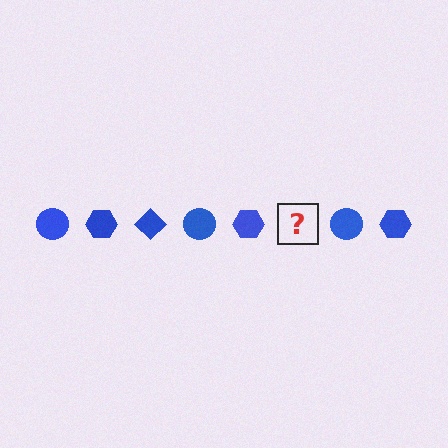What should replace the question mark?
The question mark should be replaced with a blue diamond.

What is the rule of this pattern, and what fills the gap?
The rule is that the pattern cycles through circle, hexagon, diamond shapes in blue. The gap should be filled with a blue diamond.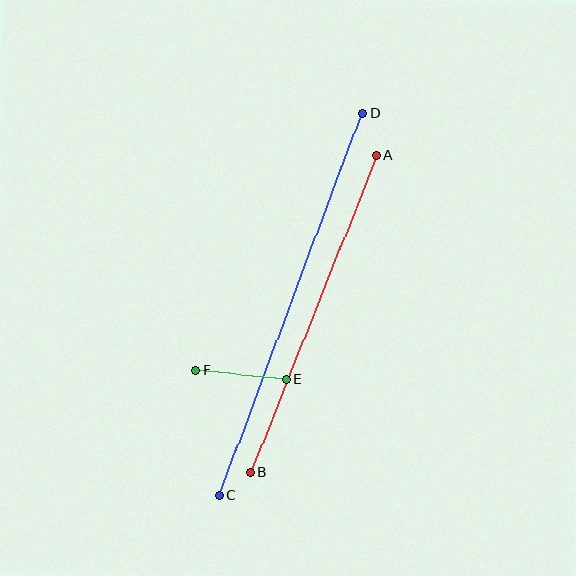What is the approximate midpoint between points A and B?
The midpoint is at approximately (314, 313) pixels.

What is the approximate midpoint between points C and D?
The midpoint is at approximately (291, 304) pixels.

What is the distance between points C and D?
The distance is approximately 408 pixels.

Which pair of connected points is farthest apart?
Points C and D are farthest apart.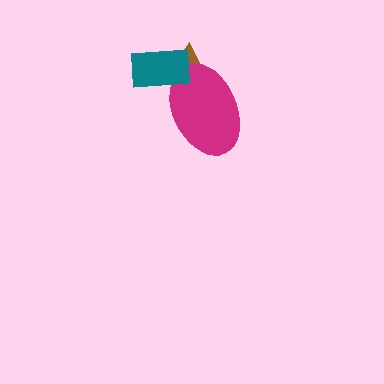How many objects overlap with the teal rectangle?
2 objects overlap with the teal rectangle.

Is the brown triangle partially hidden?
Yes, it is partially covered by another shape.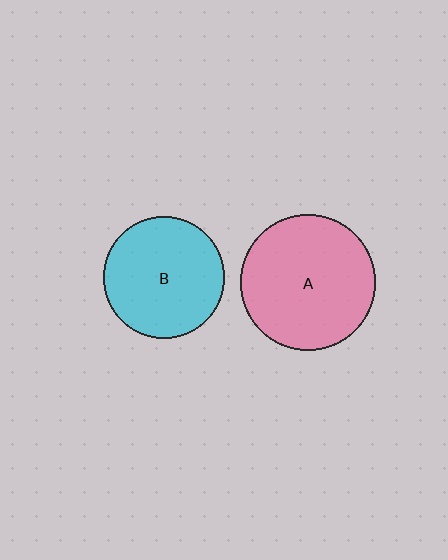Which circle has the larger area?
Circle A (pink).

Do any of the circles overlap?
No, none of the circles overlap.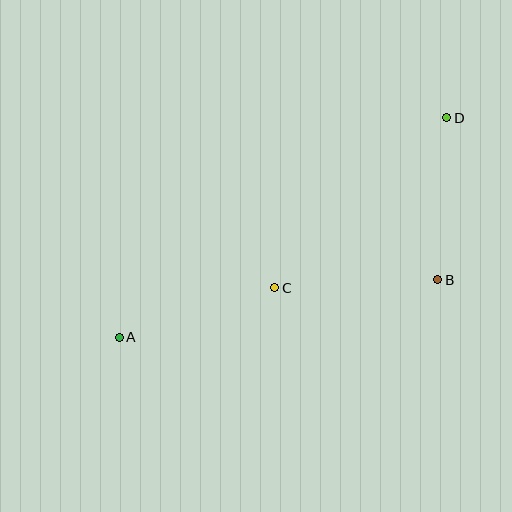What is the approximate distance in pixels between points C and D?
The distance between C and D is approximately 242 pixels.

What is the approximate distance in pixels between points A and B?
The distance between A and B is approximately 324 pixels.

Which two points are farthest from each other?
Points A and D are farthest from each other.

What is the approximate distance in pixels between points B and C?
The distance between B and C is approximately 164 pixels.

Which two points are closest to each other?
Points B and D are closest to each other.